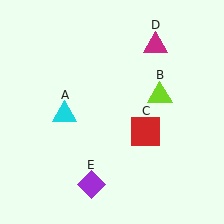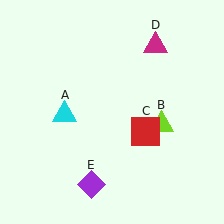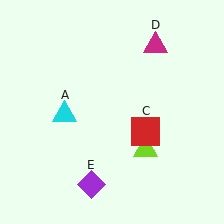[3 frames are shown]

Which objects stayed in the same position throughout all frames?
Cyan triangle (object A) and red square (object C) and magenta triangle (object D) and purple diamond (object E) remained stationary.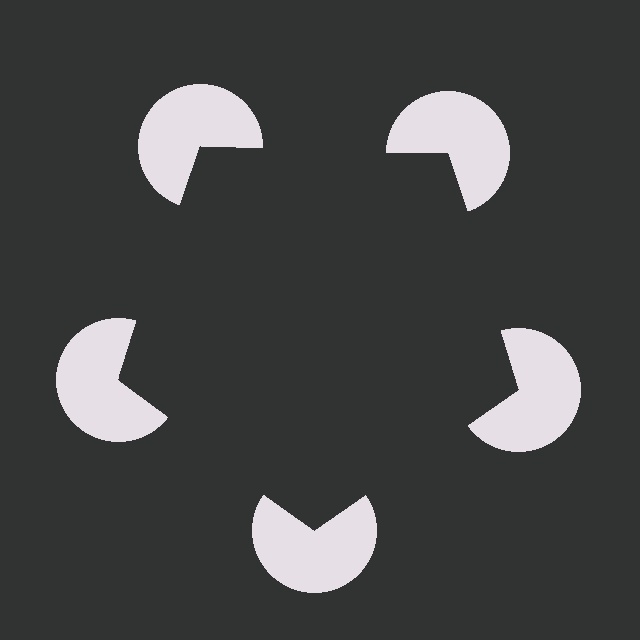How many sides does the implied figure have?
5 sides.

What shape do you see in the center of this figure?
An illusory pentagon — its edges are inferred from the aligned wedge cuts in the pac-man discs, not physically drawn.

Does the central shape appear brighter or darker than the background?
It typically appears slightly darker than the background, even though no actual brightness change is drawn.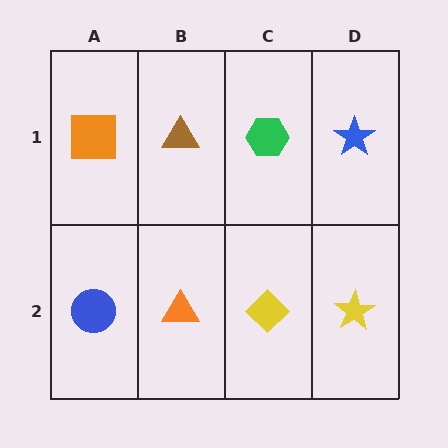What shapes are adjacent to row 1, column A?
A blue circle (row 2, column A), a brown triangle (row 1, column B).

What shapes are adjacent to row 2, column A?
An orange square (row 1, column A), an orange triangle (row 2, column B).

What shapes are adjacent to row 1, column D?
A yellow star (row 2, column D), a green hexagon (row 1, column C).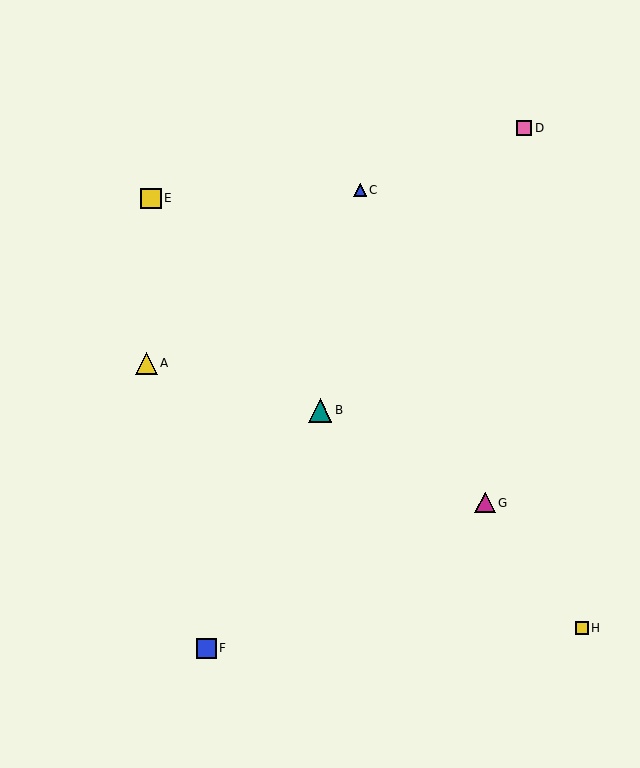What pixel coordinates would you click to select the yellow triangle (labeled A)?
Click at (146, 363) to select the yellow triangle A.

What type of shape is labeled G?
Shape G is a magenta triangle.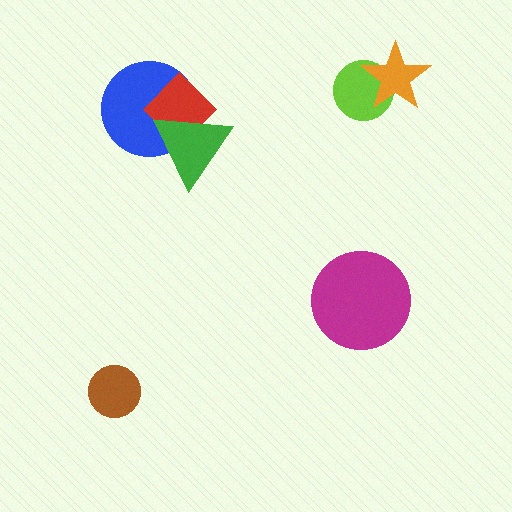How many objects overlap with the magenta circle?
0 objects overlap with the magenta circle.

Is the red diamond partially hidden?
Yes, it is partially covered by another shape.